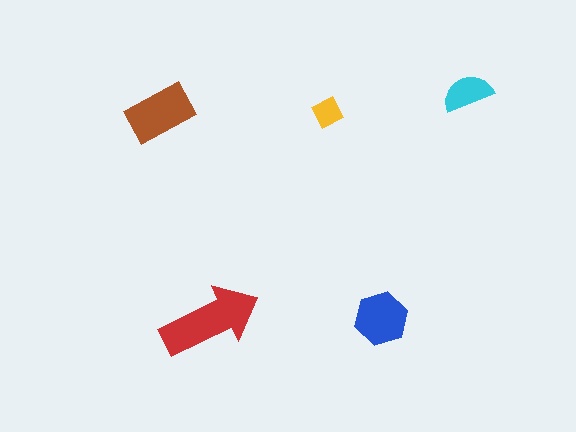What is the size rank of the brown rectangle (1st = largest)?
2nd.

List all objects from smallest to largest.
The yellow diamond, the cyan semicircle, the blue hexagon, the brown rectangle, the red arrow.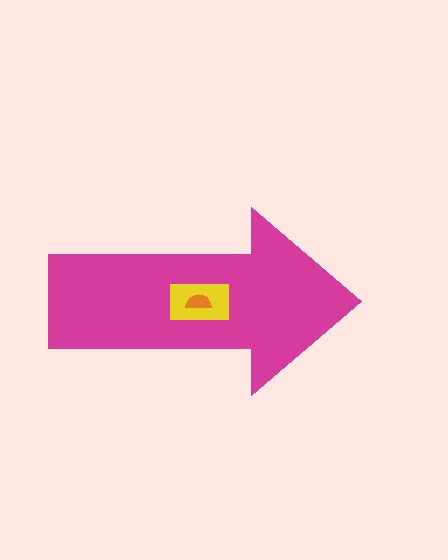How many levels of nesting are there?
3.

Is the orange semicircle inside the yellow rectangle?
Yes.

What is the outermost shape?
The magenta arrow.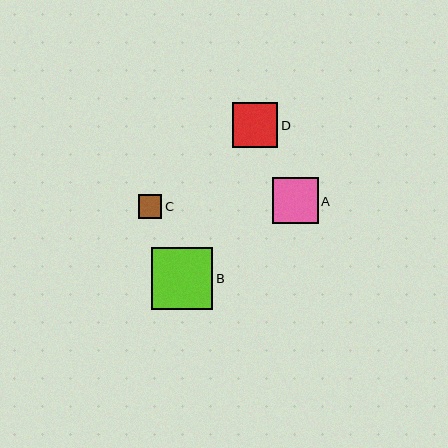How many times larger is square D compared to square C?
Square D is approximately 1.9 times the size of square C.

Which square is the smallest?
Square C is the smallest with a size of approximately 23 pixels.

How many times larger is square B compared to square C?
Square B is approximately 2.7 times the size of square C.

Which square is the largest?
Square B is the largest with a size of approximately 61 pixels.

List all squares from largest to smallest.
From largest to smallest: B, A, D, C.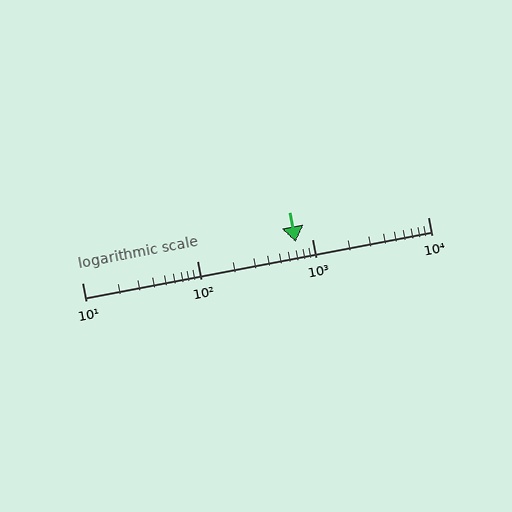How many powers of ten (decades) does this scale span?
The scale spans 3 decades, from 10 to 10000.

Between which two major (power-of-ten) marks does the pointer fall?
The pointer is between 100 and 1000.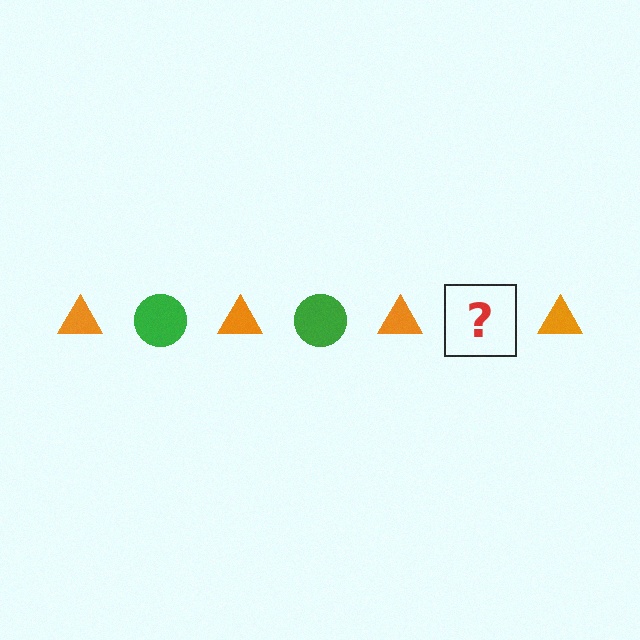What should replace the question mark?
The question mark should be replaced with a green circle.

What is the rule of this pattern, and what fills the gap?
The rule is that the pattern alternates between orange triangle and green circle. The gap should be filled with a green circle.